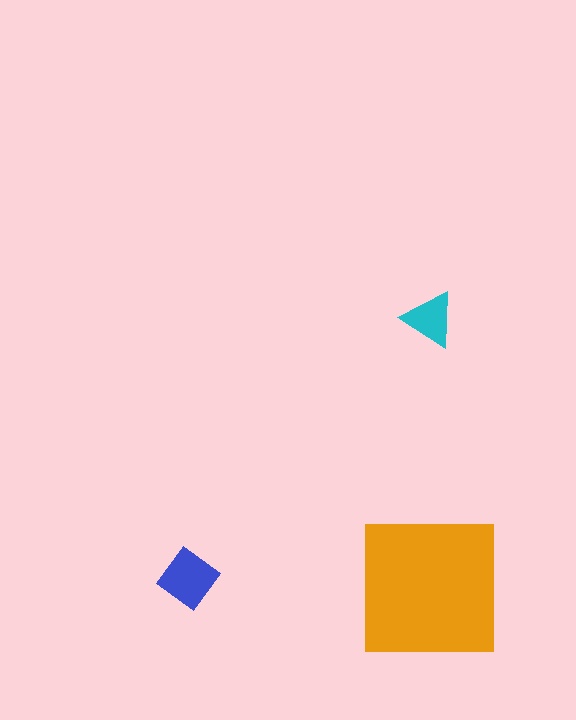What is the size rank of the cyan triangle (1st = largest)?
3rd.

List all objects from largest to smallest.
The orange square, the blue diamond, the cyan triangle.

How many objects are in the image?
There are 3 objects in the image.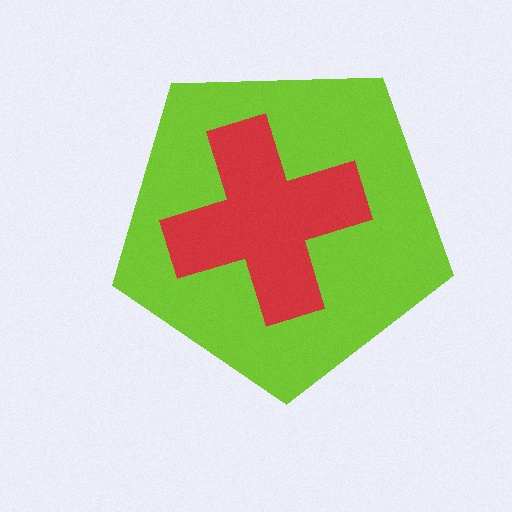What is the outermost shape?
The lime pentagon.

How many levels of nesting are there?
2.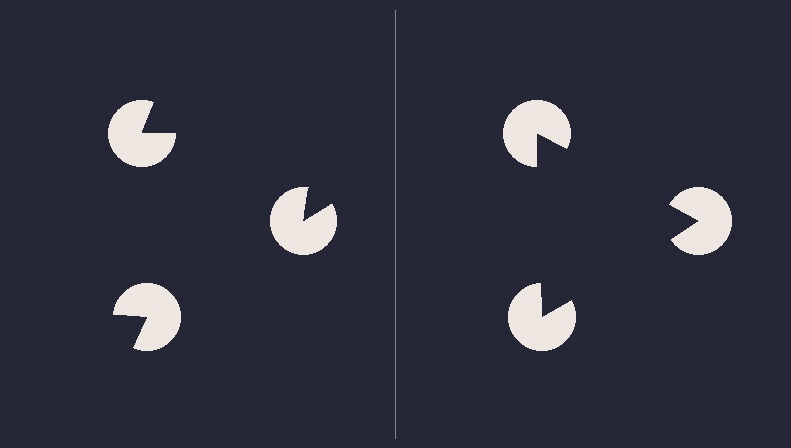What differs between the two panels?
The pac-man discs are positioned identically on both sides; only the wedge orientations differ. On the right they align to a triangle; on the left they are misaligned.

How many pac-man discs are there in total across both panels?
6 — 3 on each side.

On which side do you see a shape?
An illusory triangle appears on the right side. On the left side the wedge cuts are rotated, so no coherent shape forms.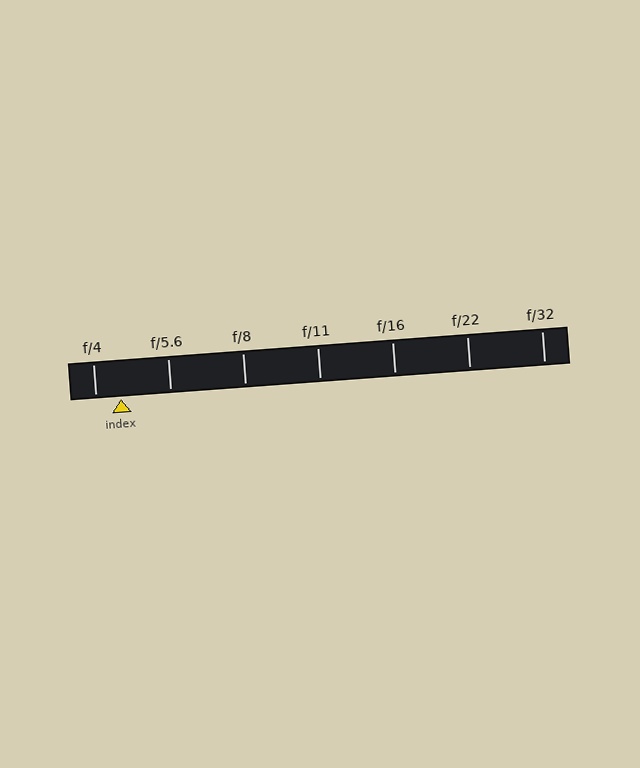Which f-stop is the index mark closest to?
The index mark is closest to f/4.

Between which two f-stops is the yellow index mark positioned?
The index mark is between f/4 and f/5.6.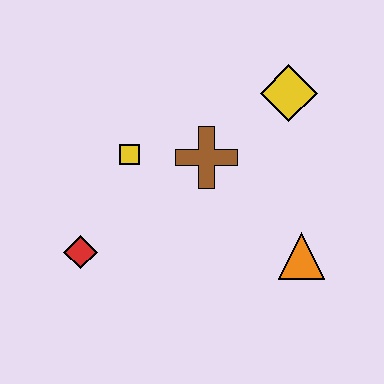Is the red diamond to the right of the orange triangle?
No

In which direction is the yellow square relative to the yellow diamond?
The yellow square is to the left of the yellow diamond.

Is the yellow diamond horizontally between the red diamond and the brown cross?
No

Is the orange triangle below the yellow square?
Yes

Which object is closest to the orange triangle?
The brown cross is closest to the orange triangle.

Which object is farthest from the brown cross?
The red diamond is farthest from the brown cross.